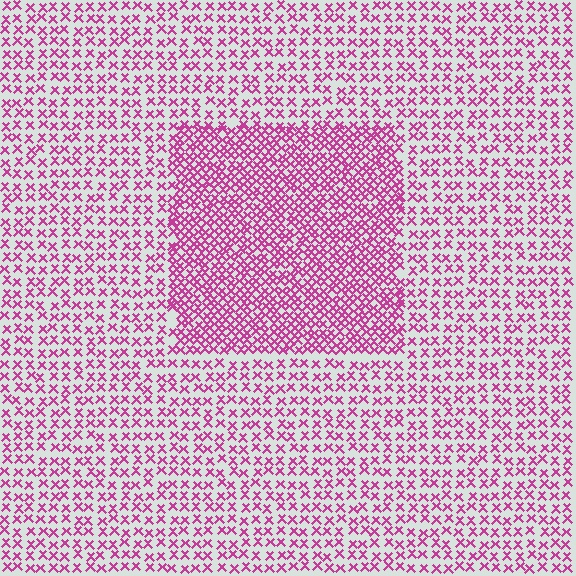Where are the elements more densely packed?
The elements are more densely packed inside the rectangle boundary.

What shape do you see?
I see a rectangle.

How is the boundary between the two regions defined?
The boundary is defined by a change in element density (approximately 2.0x ratio). All elements are the same color, size, and shape.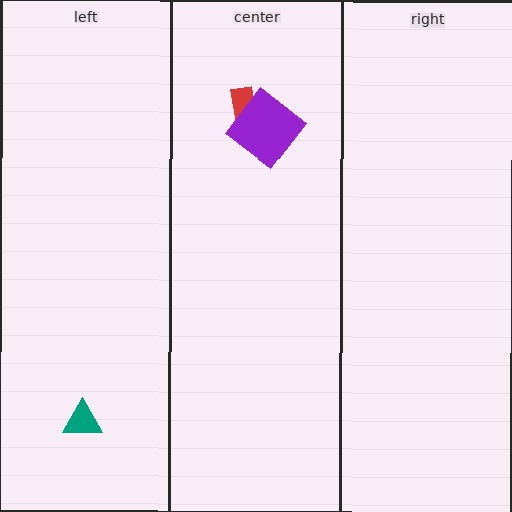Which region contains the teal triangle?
The left region.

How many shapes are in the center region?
2.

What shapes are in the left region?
The teal triangle.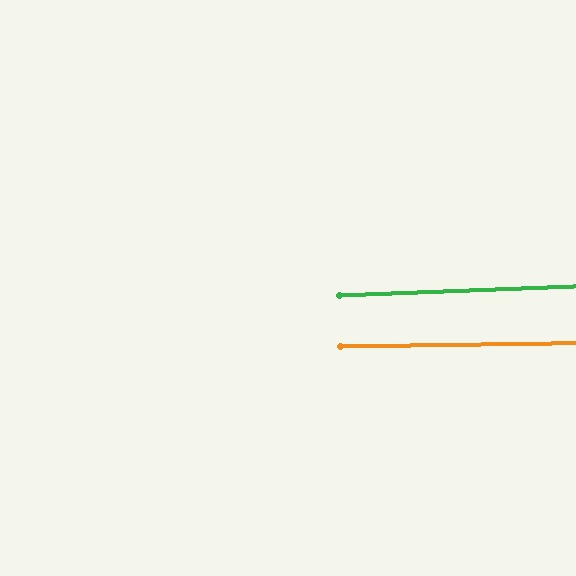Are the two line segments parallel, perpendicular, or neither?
Parallel — their directions differ by only 1.5°.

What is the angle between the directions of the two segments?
Approximately 1 degree.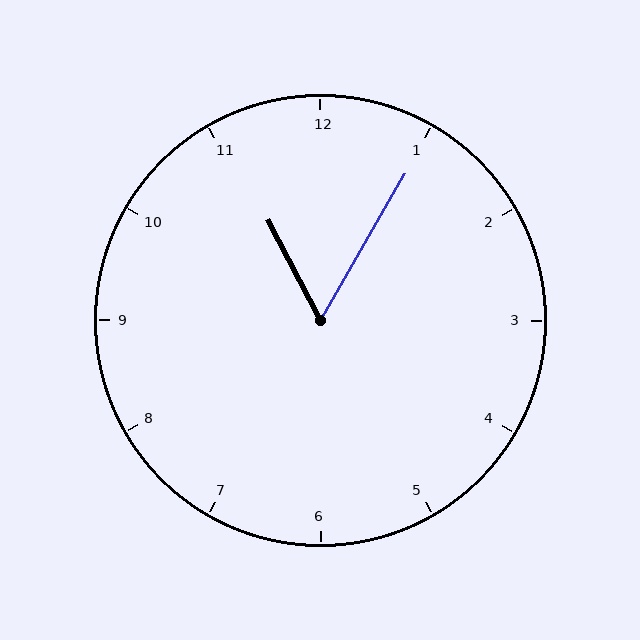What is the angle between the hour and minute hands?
Approximately 58 degrees.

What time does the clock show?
11:05.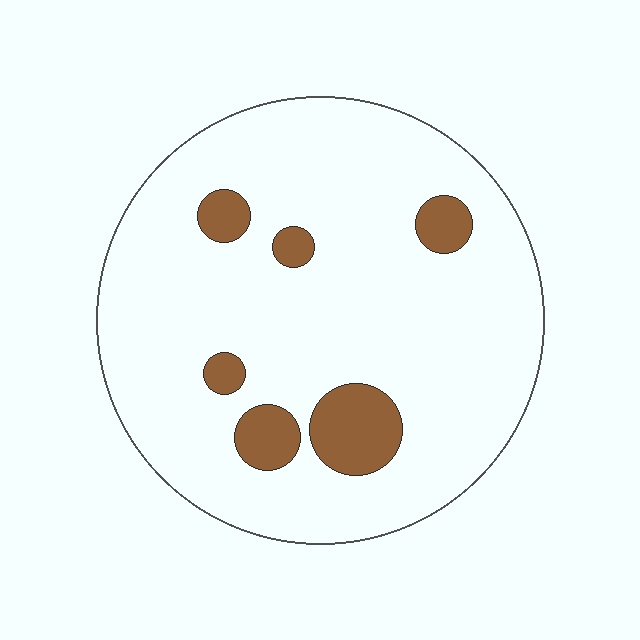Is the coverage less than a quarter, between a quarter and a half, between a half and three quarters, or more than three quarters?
Less than a quarter.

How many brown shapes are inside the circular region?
6.